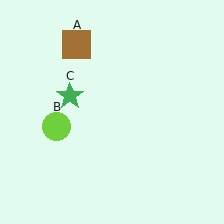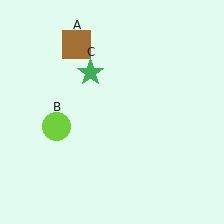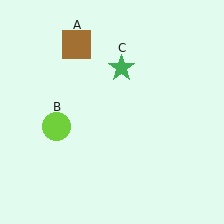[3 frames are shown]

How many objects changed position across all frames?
1 object changed position: green star (object C).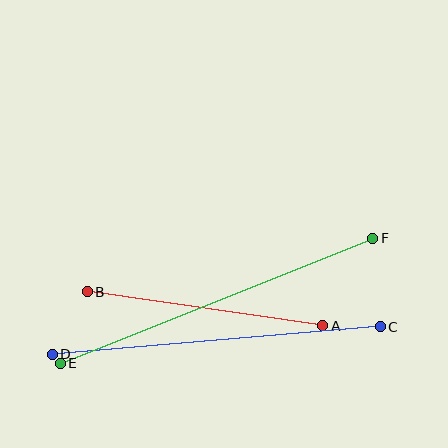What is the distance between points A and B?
The distance is approximately 238 pixels.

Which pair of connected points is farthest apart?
Points E and F are farthest apart.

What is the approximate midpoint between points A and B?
The midpoint is at approximately (205, 309) pixels.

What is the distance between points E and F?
The distance is approximately 337 pixels.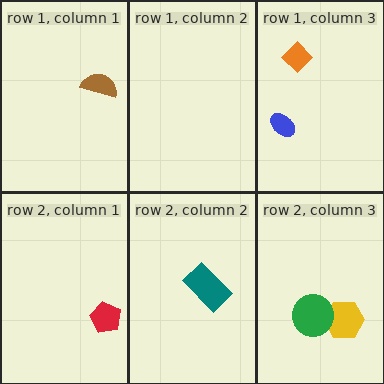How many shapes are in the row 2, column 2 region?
1.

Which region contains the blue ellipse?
The row 1, column 3 region.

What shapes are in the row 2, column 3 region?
The yellow hexagon, the green circle.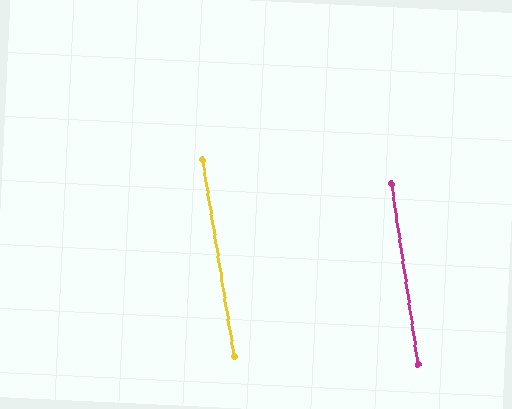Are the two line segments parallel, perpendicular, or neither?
Parallel — their directions differ by only 0.9°.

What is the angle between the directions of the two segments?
Approximately 1 degree.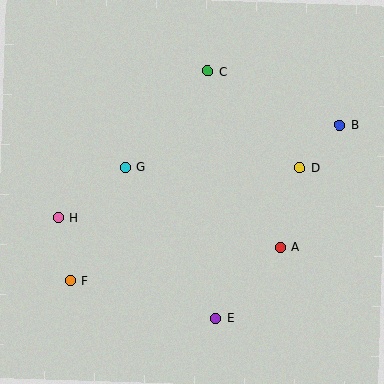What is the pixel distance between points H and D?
The distance between H and D is 247 pixels.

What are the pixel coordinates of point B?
Point B is at (340, 125).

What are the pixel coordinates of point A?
Point A is at (281, 247).